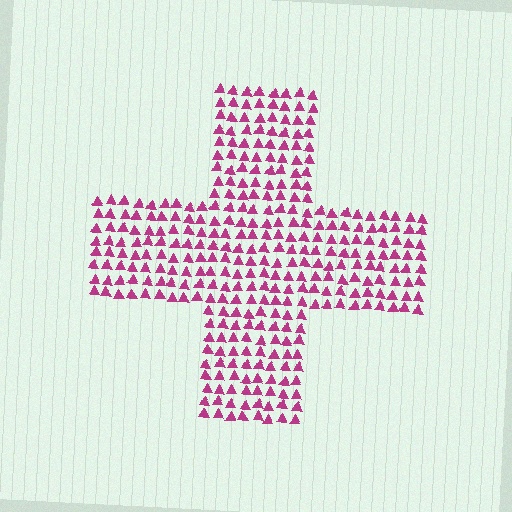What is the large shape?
The large shape is a cross.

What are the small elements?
The small elements are triangles.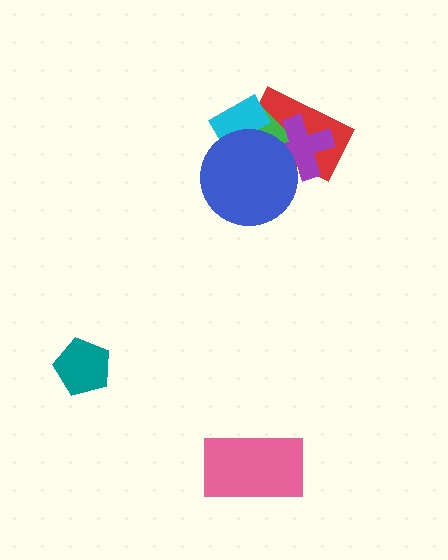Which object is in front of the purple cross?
The blue circle is in front of the purple cross.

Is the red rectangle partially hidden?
Yes, it is partially covered by another shape.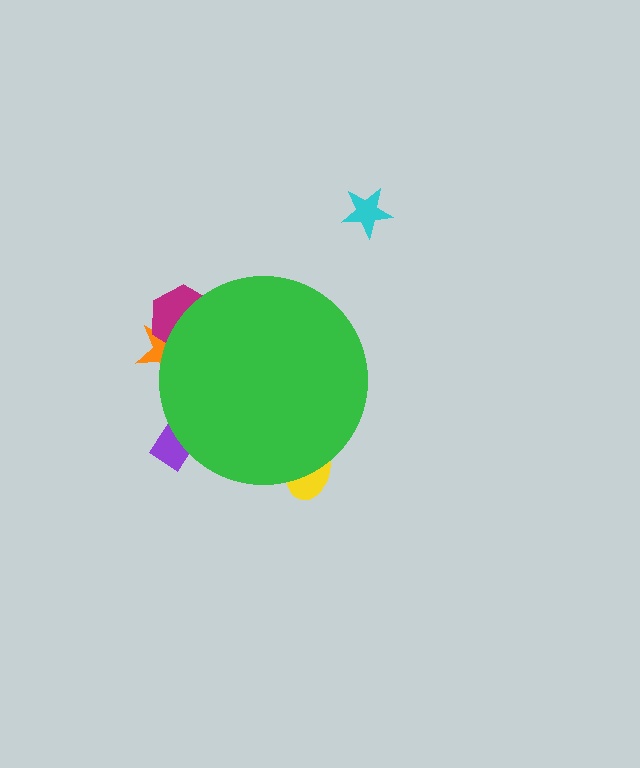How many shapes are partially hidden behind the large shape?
4 shapes are partially hidden.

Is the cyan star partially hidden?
No, the cyan star is fully visible.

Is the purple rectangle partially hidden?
Yes, the purple rectangle is partially hidden behind the green circle.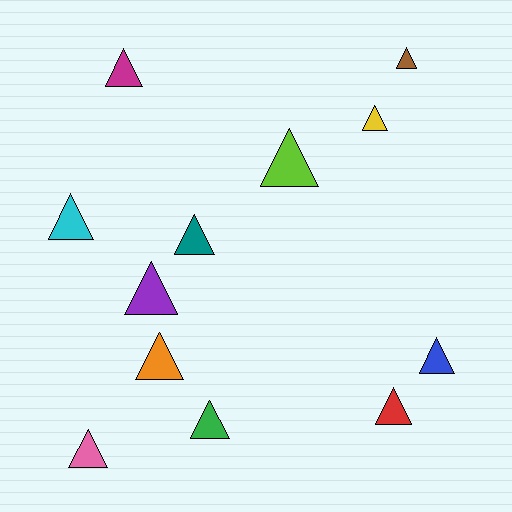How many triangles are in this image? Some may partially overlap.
There are 12 triangles.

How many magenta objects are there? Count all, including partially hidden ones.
There is 1 magenta object.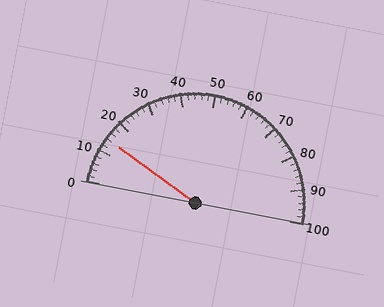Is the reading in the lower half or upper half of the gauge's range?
The reading is in the lower half of the range (0 to 100).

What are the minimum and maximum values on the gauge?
The gauge ranges from 0 to 100.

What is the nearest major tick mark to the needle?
The nearest major tick mark is 10.